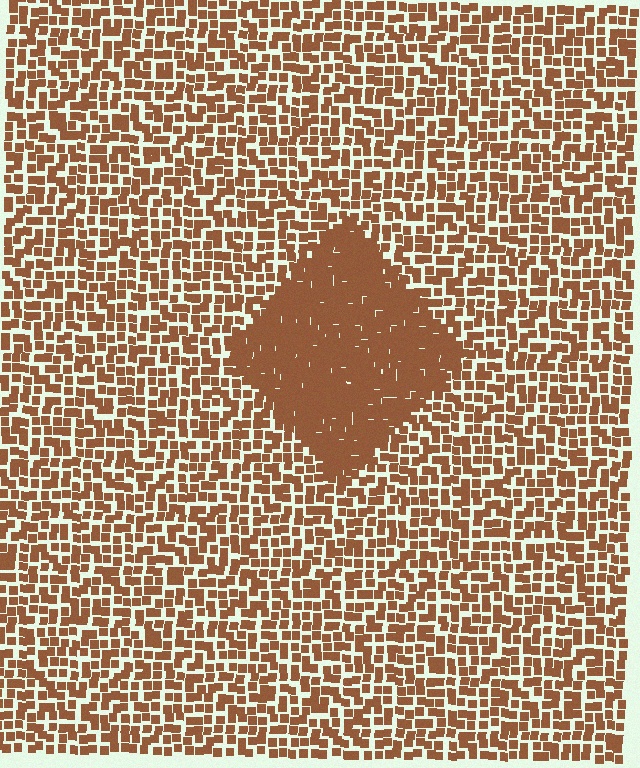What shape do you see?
I see a diamond.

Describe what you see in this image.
The image contains small brown elements arranged at two different densities. A diamond-shaped region is visible where the elements are more densely packed than the surrounding area.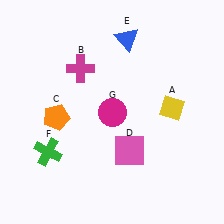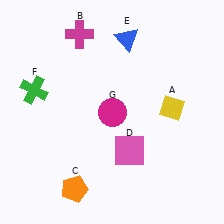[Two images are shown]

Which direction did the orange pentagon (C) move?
The orange pentagon (C) moved down.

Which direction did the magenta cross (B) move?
The magenta cross (B) moved up.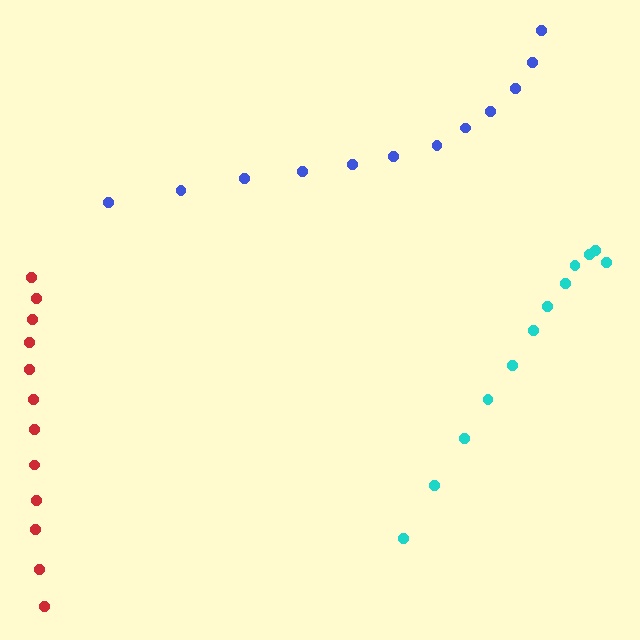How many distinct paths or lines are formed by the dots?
There are 3 distinct paths.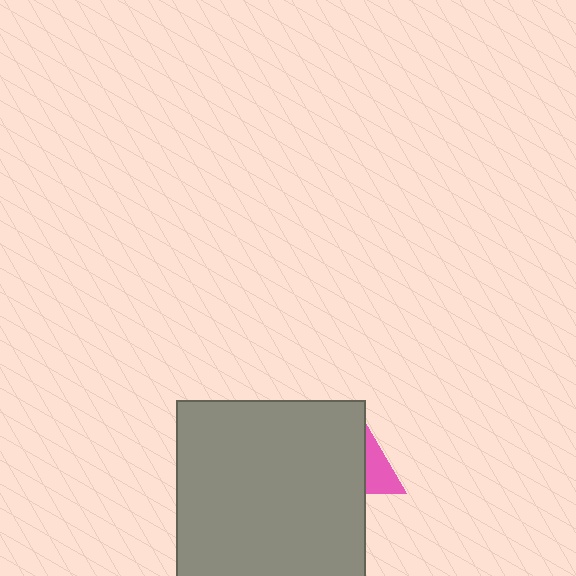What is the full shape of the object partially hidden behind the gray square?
The partially hidden object is a pink triangle.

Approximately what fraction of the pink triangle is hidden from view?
Roughly 70% of the pink triangle is hidden behind the gray square.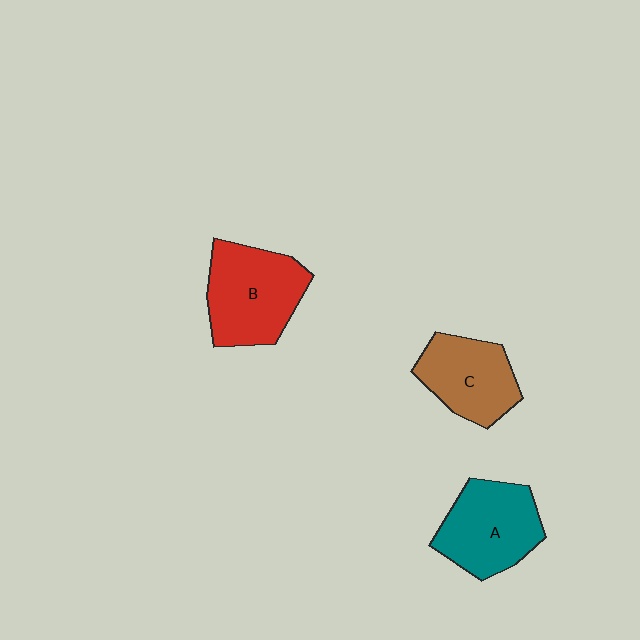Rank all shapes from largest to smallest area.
From largest to smallest: B (red), A (teal), C (brown).